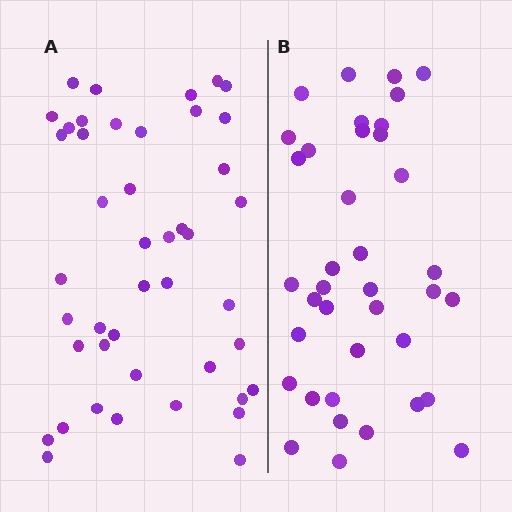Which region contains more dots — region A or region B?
Region A (the left region) has more dots.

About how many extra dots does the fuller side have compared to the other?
Region A has about 6 more dots than region B.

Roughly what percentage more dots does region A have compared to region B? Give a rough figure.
About 15% more.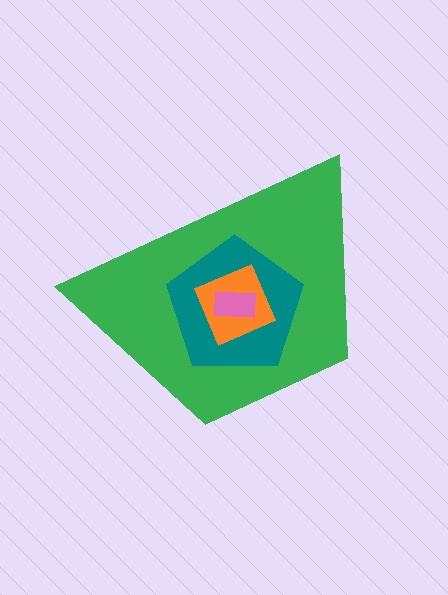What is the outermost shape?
The green trapezoid.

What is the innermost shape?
The pink rectangle.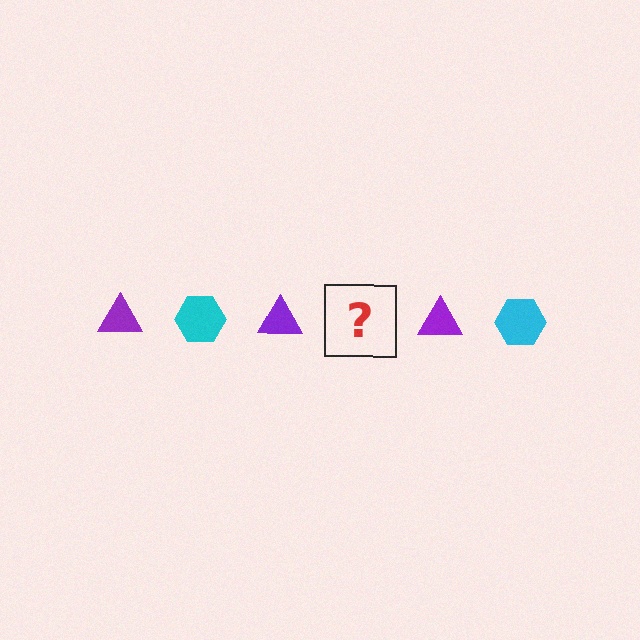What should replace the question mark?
The question mark should be replaced with a cyan hexagon.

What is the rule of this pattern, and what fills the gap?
The rule is that the pattern alternates between purple triangle and cyan hexagon. The gap should be filled with a cyan hexagon.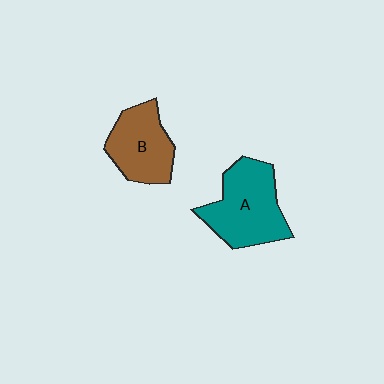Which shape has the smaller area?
Shape B (brown).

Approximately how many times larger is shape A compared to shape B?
Approximately 1.3 times.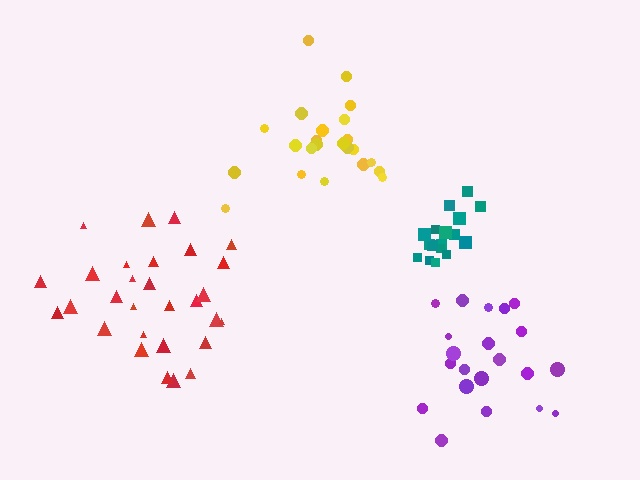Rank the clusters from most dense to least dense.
teal, yellow, red, purple.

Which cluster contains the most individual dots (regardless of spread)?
Red (29).